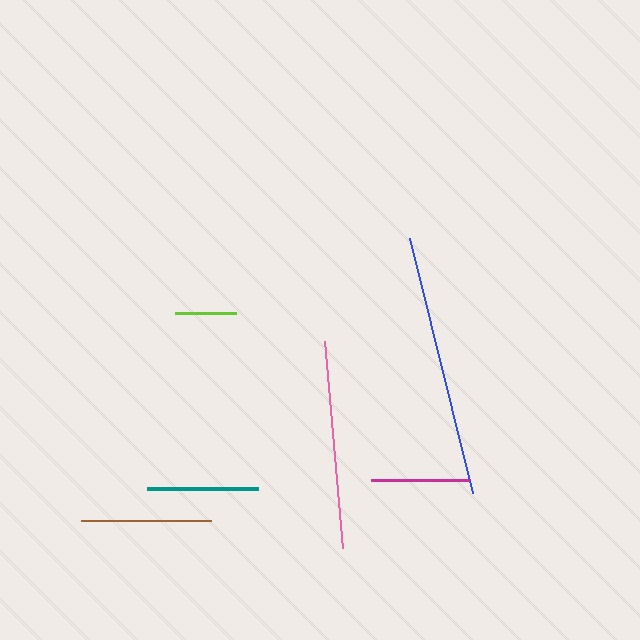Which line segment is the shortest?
The lime line is the shortest at approximately 61 pixels.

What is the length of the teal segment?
The teal segment is approximately 111 pixels long.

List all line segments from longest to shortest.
From longest to shortest: blue, pink, brown, teal, magenta, lime.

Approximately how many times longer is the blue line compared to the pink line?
The blue line is approximately 1.3 times the length of the pink line.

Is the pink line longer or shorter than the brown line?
The pink line is longer than the brown line.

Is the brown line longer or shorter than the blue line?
The blue line is longer than the brown line.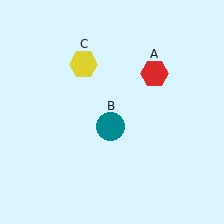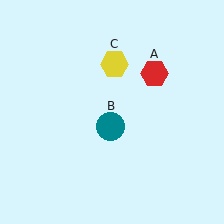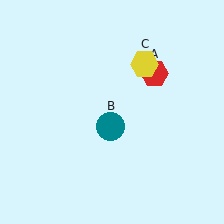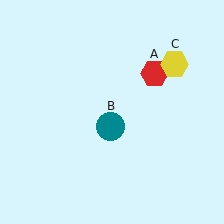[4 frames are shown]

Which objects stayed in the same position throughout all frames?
Red hexagon (object A) and teal circle (object B) remained stationary.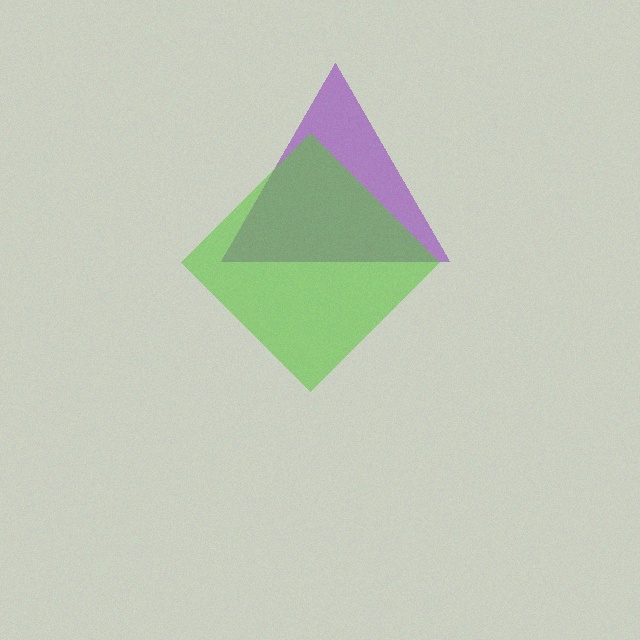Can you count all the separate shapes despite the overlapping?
Yes, there are 2 separate shapes.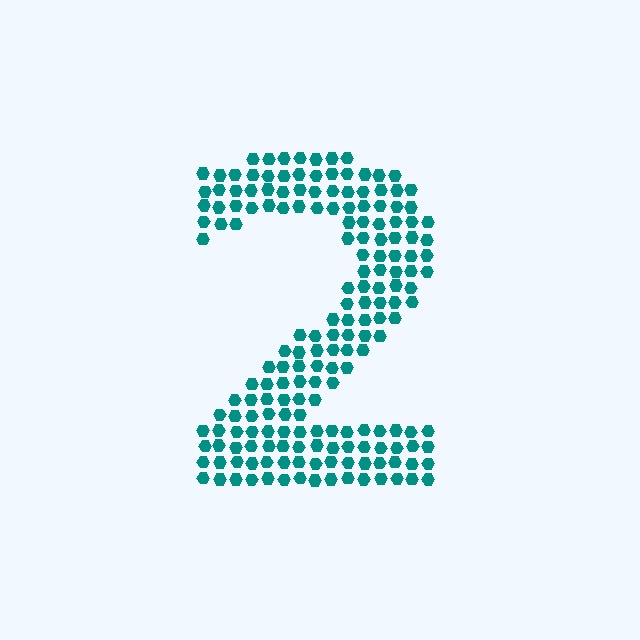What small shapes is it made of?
It is made of small hexagons.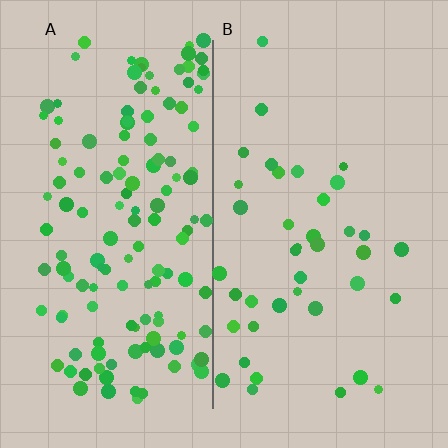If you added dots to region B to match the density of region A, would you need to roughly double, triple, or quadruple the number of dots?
Approximately triple.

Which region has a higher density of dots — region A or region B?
A (the left).